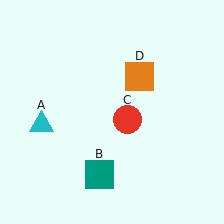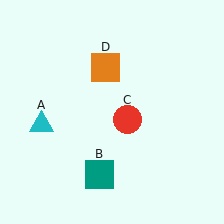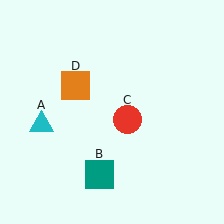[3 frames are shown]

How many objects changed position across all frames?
1 object changed position: orange square (object D).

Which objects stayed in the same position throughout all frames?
Cyan triangle (object A) and teal square (object B) and red circle (object C) remained stationary.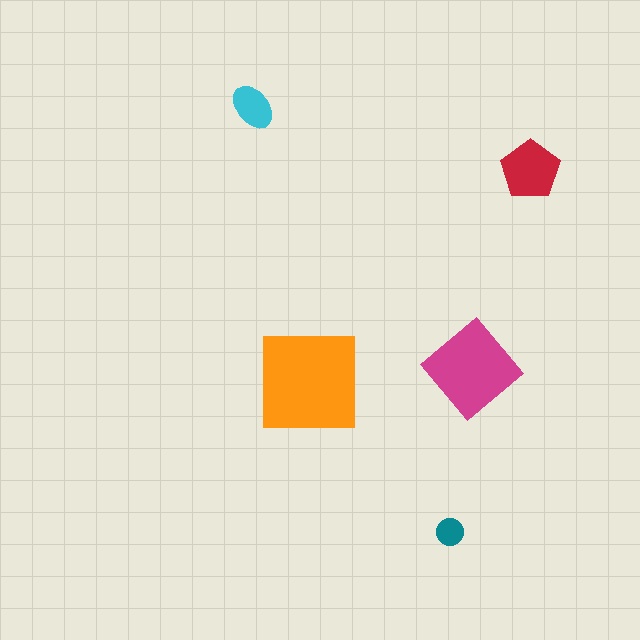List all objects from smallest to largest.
The teal circle, the cyan ellipse, the red pentagon, the magenta diamond, the orange square.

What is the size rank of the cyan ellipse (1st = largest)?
4th.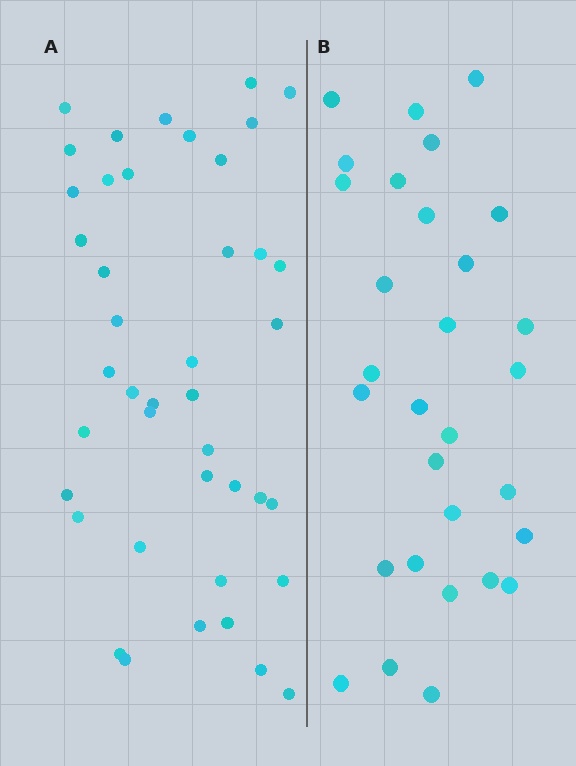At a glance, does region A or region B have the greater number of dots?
Region A (the left region) has more dots.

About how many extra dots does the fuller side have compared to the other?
Region A has roughly 12 or so more dots than region B.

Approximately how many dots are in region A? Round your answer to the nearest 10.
About 40 dots. (The exact count is 42, which rounds to 40.)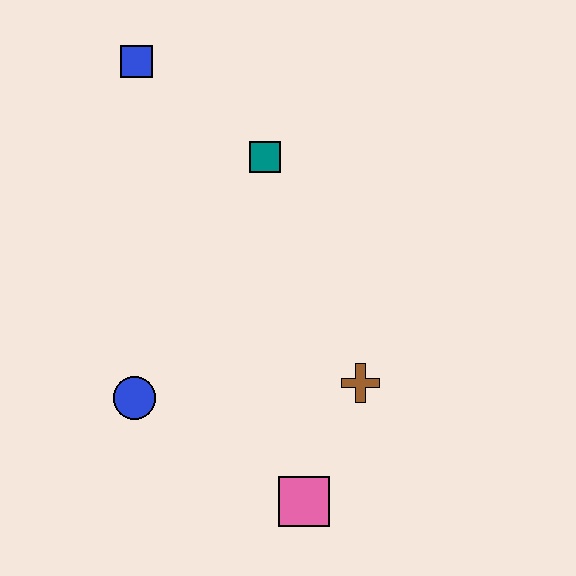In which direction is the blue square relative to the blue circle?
The blue square is above the blue circle.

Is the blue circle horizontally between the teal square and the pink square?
No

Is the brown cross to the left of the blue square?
No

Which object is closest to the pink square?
The brown cross is closest to the pink square.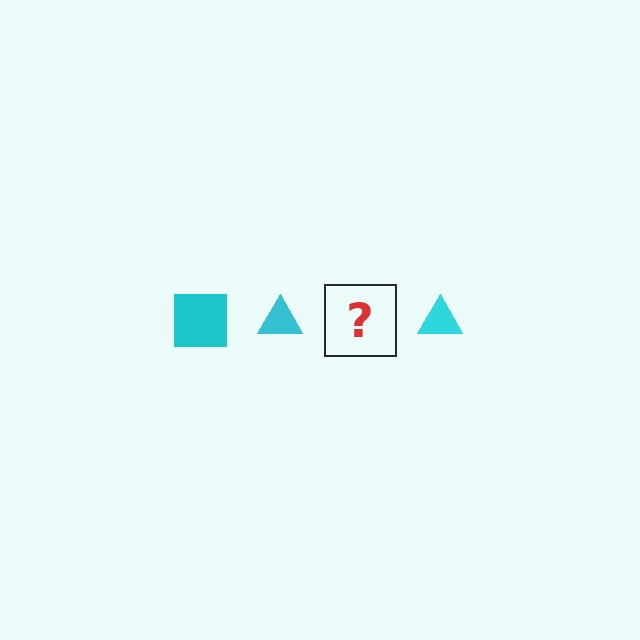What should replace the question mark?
The question mark should be replaced with a cyan square.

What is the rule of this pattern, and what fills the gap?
The rule is that the pattern cycles through square, triangle shapes in cyan. The gap should be filled with a cyan square.